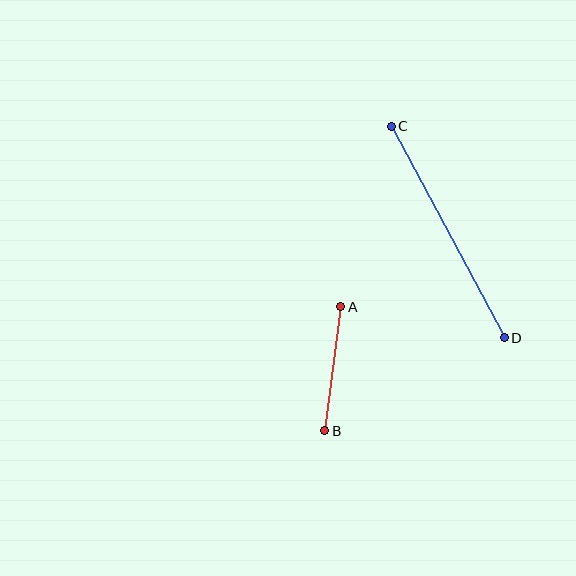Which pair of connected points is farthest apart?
Points C and D are farthest apart.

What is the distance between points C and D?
The distance is approximately 240 pixels.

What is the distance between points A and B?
The distance is approximately 125 pixels.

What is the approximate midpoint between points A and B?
The midpoint is at approximately (333, 369) pixels.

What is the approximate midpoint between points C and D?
The midpoint is at approximately (448, 232) pixels.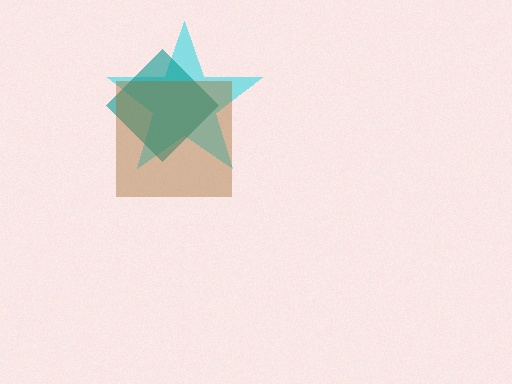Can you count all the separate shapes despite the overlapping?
Yes, there are 3 separate shapes.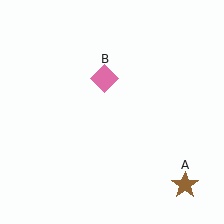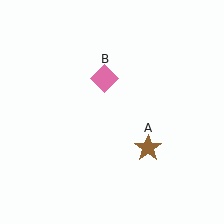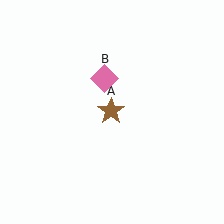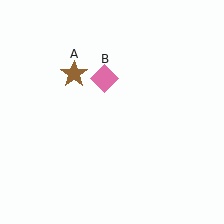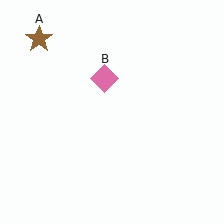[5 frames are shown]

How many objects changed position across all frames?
1 object changed position: brown star (object A).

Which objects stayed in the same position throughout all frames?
Pink diamond (object B) remained stationary.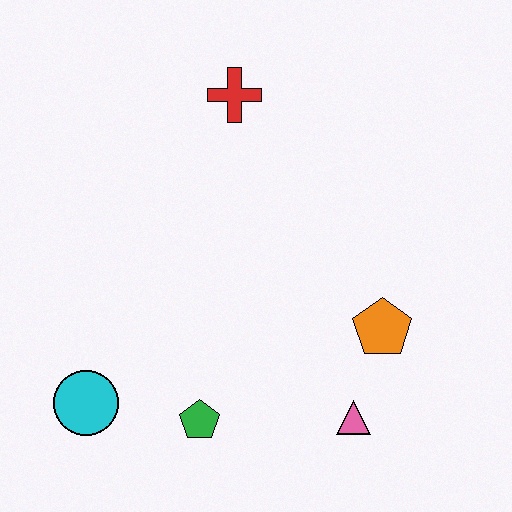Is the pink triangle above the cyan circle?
No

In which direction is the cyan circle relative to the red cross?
The cyan circle is below the red cross.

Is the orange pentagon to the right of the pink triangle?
Yes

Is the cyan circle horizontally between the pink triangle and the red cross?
No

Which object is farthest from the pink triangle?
The red cross is farthest from the pink triangle.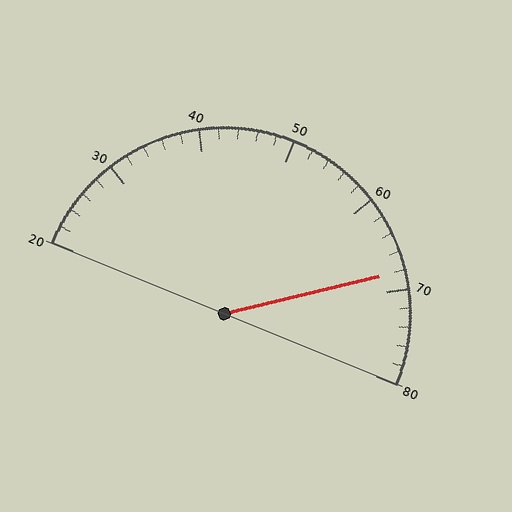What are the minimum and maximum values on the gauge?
The gauge ranges from 20 to 80.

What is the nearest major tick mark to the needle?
The nearest major tick mark is 70.